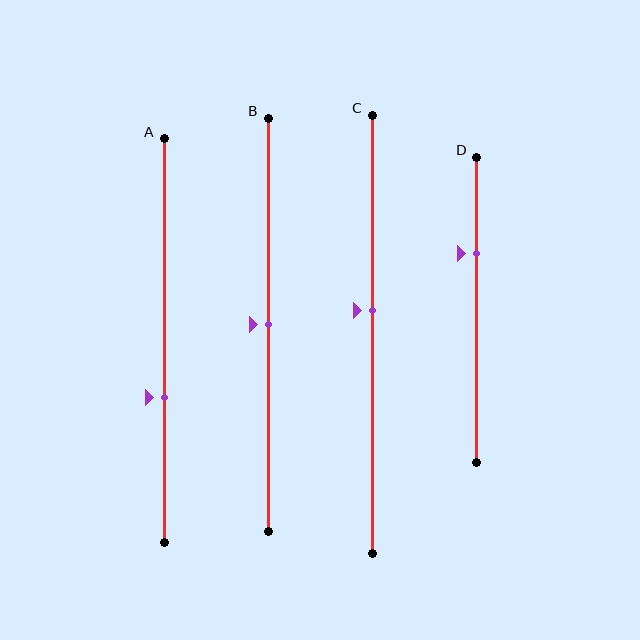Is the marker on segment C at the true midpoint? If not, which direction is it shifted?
No, the marker on segment C is shifted upward by about 5% of the segment length.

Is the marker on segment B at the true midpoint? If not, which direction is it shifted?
Yes, the marker on segment B is at the true midpoint.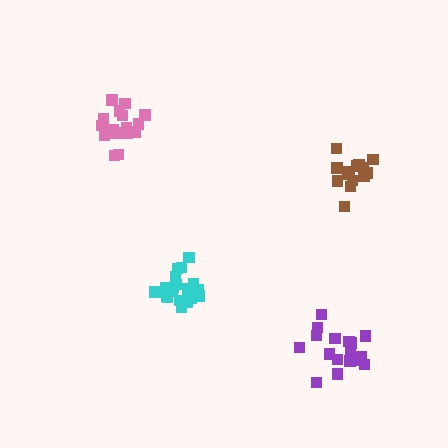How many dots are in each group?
Group 1: 17 dots, Group 2: 20 dots, Group 3: 18 dots, Group 4: 15 dots (70 total).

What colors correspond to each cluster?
The clusters are colored: pink, cyan, purple, brown.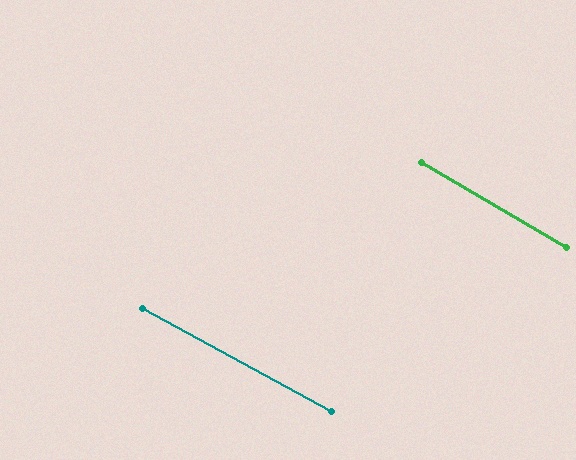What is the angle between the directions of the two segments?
Approximately 2 degrees.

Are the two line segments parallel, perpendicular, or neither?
Parallel — their directions differ by only 1.6°.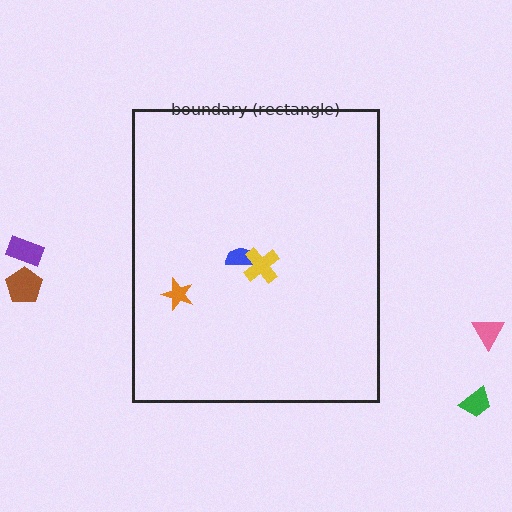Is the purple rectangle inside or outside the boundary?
Outside.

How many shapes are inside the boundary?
3 inside, 4 outside.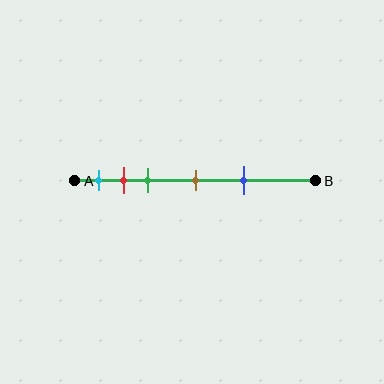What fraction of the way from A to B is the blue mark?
The blue mark is approximately 70% (0.7) of the way from A to B.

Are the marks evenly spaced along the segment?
No, the marks are not evenly spaced.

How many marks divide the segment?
There are 5 marks dividing the segment.